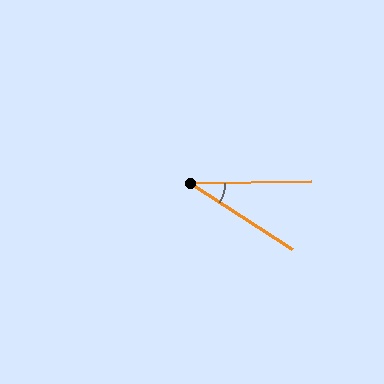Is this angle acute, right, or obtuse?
It is acute.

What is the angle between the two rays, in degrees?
Approximately 34 degrees.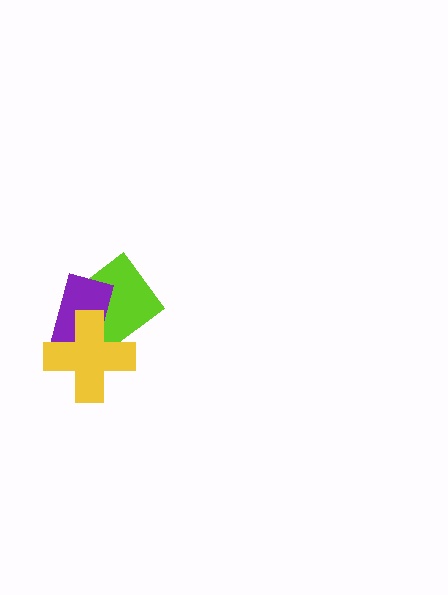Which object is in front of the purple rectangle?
The yellow cross is in front of the purple rectangle.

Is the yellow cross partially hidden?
No, no other shape covers it.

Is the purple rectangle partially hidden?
Yes, it is partially covered by another shape.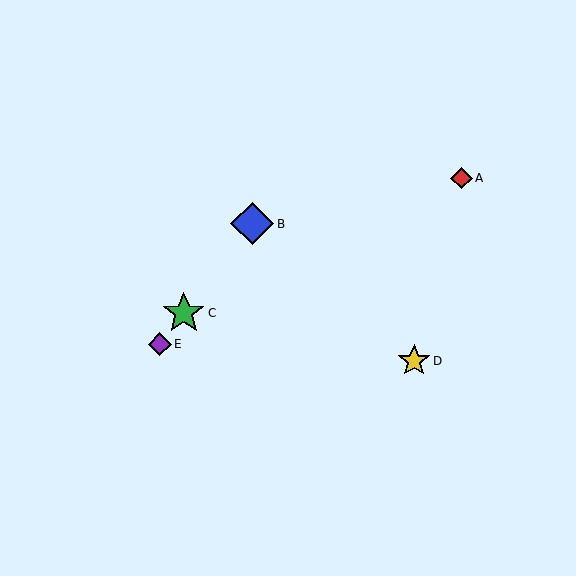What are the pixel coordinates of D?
Object D is at (414, 361).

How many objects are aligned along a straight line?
3 objects (B, C, E) are aligned along a straight line.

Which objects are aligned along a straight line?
Objects B, C, E are aligned along a straight line.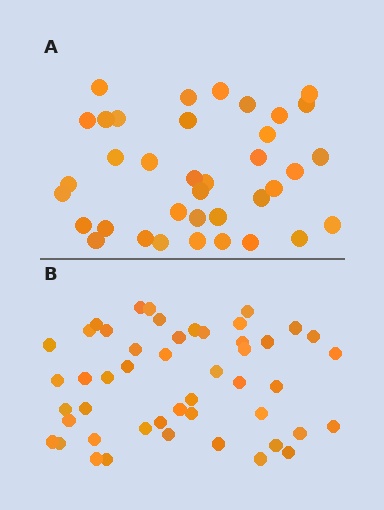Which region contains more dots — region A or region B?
Region B (the bottom region) has more dots.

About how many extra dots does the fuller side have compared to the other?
Region B has roughly 12 or so more dots than region A.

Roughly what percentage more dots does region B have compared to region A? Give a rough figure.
About 30% more.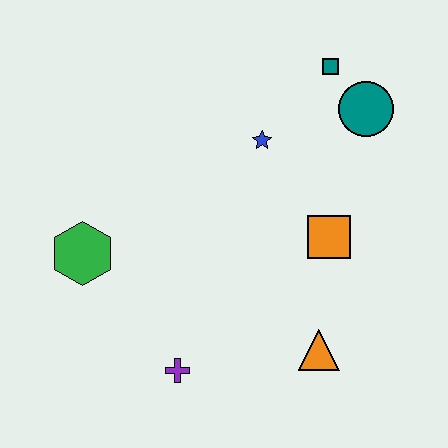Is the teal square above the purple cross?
Yes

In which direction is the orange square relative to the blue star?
The orange square is below the blue star.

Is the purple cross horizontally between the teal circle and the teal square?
No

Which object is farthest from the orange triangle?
The teal square is farthest from the orange triangle.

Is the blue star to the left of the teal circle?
Yes